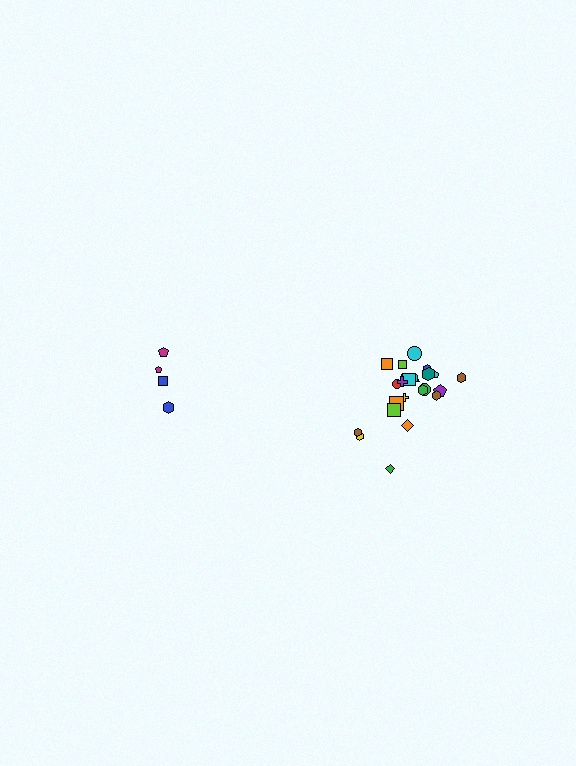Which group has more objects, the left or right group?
The right group.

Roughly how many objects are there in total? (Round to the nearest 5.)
Roughly 30 objects in total.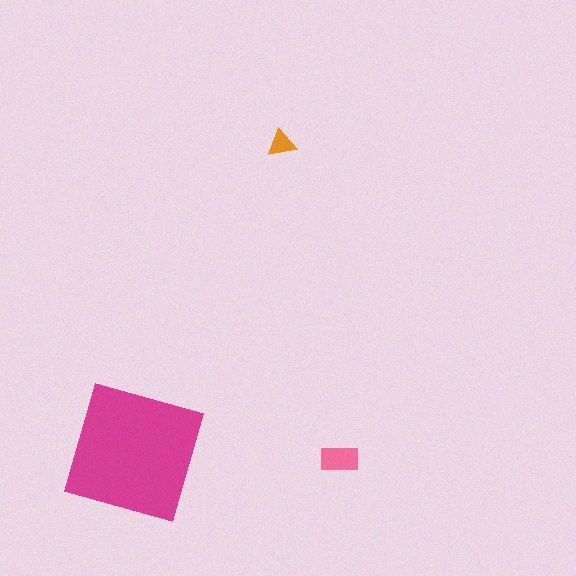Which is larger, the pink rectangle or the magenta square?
The magenta square.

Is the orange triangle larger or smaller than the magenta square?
Smaller.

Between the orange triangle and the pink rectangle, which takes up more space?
The pink rectangle.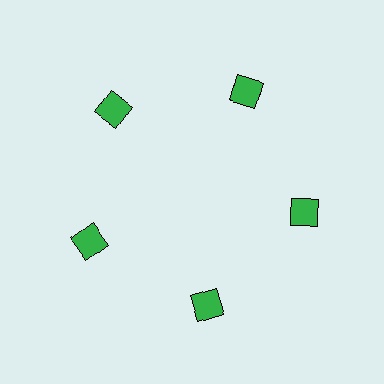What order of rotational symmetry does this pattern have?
This pattern has 5-fold rotational symmetry.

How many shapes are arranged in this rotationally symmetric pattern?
There are 5 shapes, arranged in 5 groups of 1.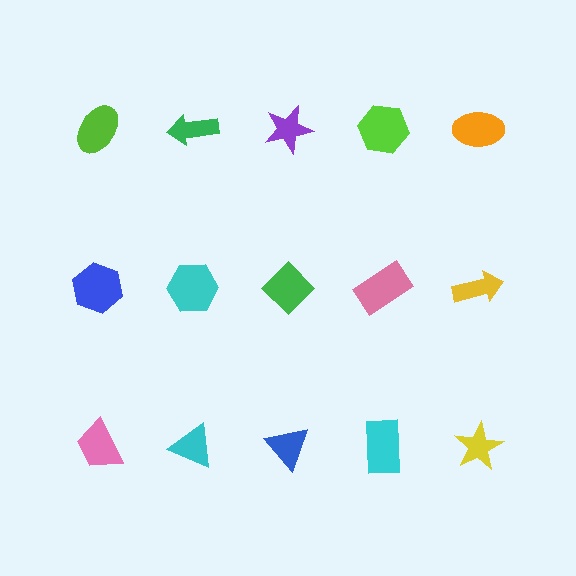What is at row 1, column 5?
An orange ellipse.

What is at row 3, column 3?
A blue triangle.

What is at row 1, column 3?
A purple star.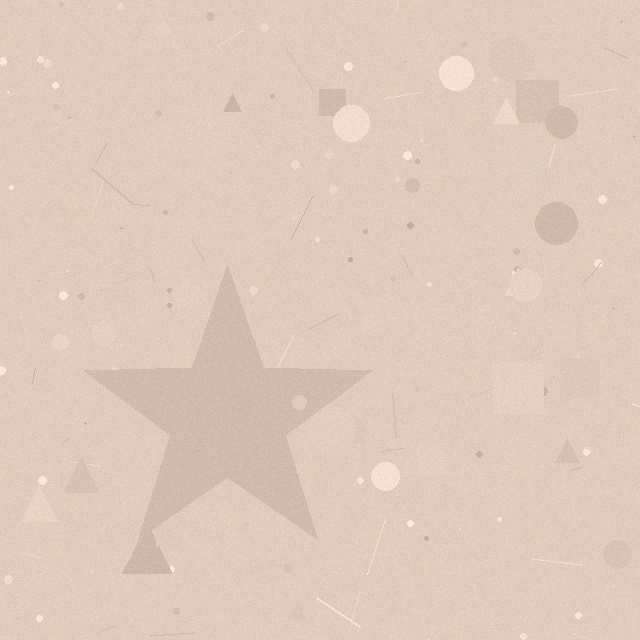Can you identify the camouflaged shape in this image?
The camouflaged shape is a star.